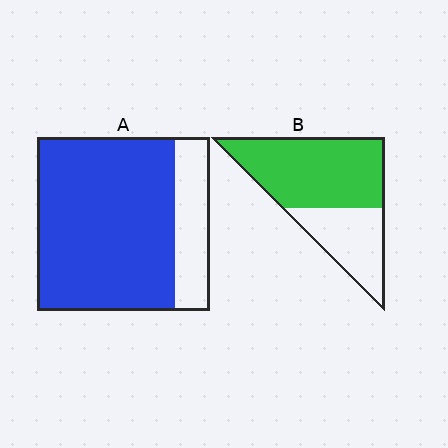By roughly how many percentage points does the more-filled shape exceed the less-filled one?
By roughly 15 percentage points (A over B).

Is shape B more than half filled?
Yes.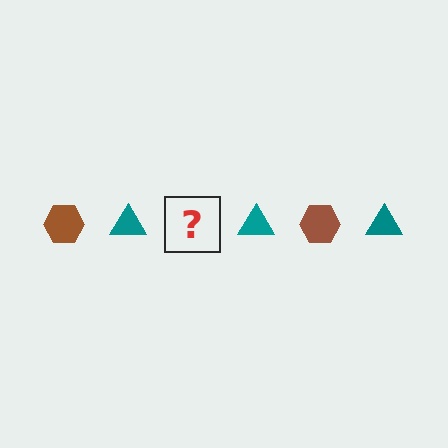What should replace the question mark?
The question mark should be replaced with a brown hexagon.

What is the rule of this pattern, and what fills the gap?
The rule is that the pattern alternates between brown hexagon and teal triangle. The gap should be filled with a brown hexagon.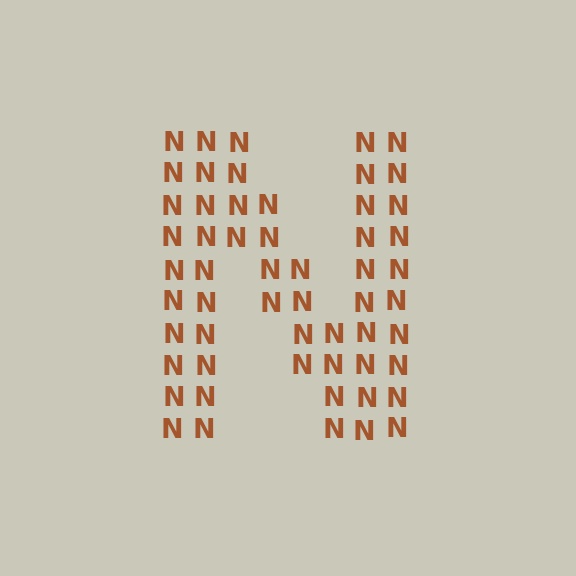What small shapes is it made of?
It is made of small letter N's.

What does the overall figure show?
The overall figure shows the letter N.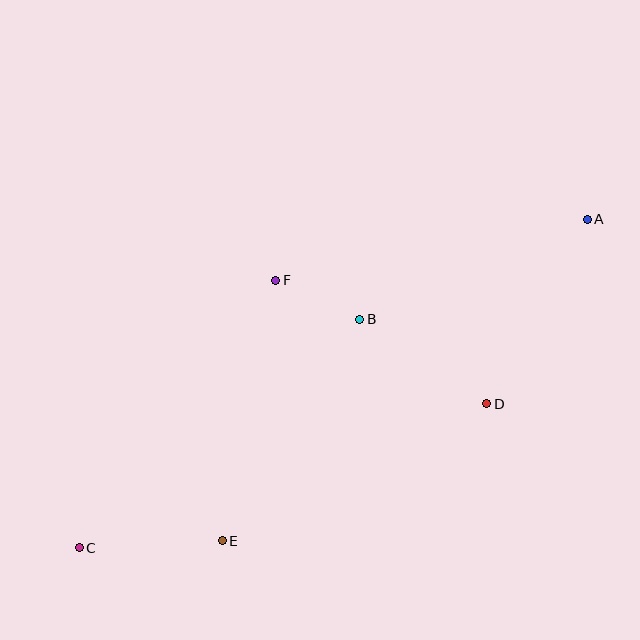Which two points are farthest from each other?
Points A and C are farthest from each other.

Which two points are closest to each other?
Points B and F are closest to each other.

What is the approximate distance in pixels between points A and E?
The distance between A and E is approximately 486 pixels.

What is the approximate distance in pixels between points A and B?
The distance between A and B is approximately 249 pixels.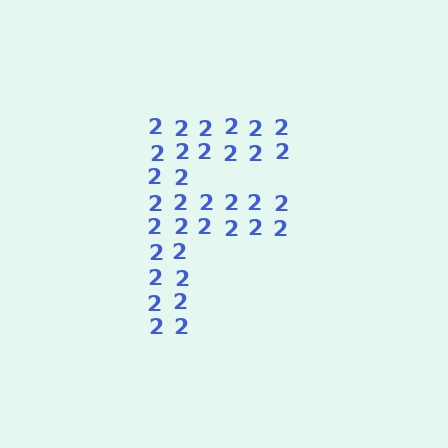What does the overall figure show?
The overall figure shows the letter F.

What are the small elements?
The small elements are digit 2's.